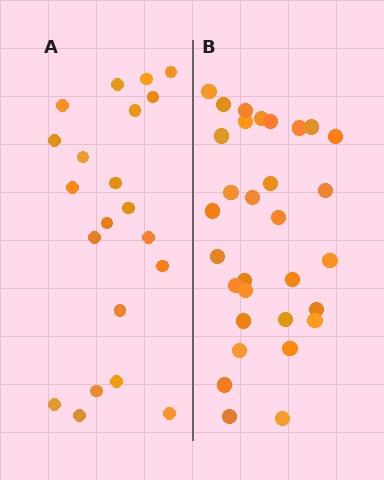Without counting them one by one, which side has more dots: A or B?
Region B (the right region) has more dots.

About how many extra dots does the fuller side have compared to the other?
Region B has roughly 10 or so more dots than region A.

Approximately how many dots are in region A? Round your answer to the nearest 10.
About 20 dots. (The exact count is 21, which rounds to 20.)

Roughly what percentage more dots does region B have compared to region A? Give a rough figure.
About 50% more.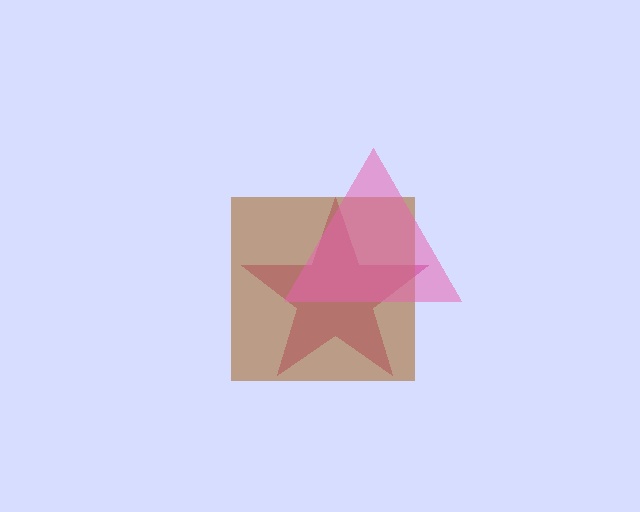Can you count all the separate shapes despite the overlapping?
Yes, there are 3 separate shapes.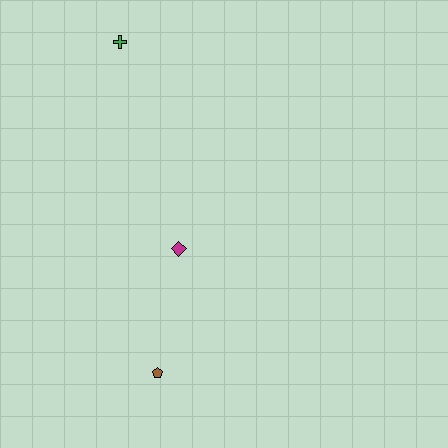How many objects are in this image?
There are 3 objects.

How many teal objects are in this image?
There are no teal objects.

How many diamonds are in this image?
There is 1 diamond.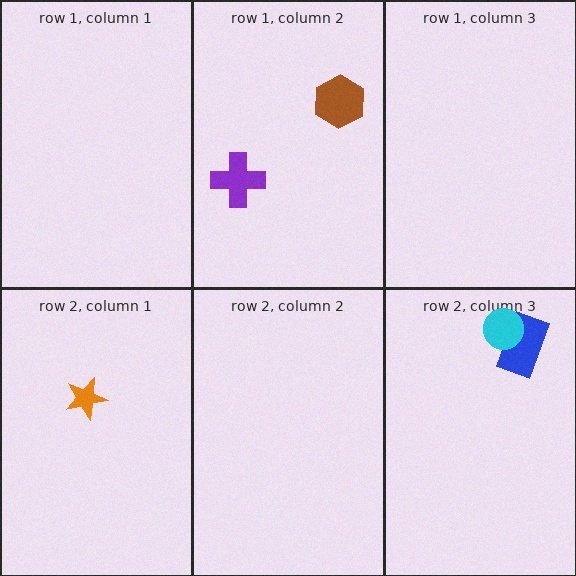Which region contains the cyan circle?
The row 2, column 3 region.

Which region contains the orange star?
The row 2, column 1 region.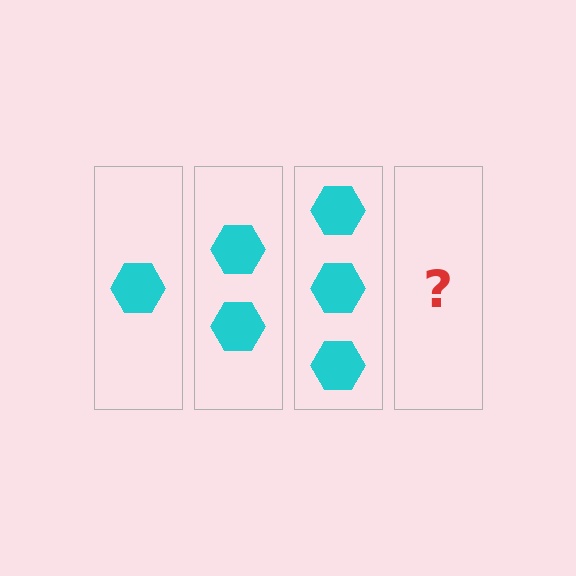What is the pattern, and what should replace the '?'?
The pattern is that each step adds one more hexagon. The '?' should be 4 hexagons.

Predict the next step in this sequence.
The next step is 4 hexagons.